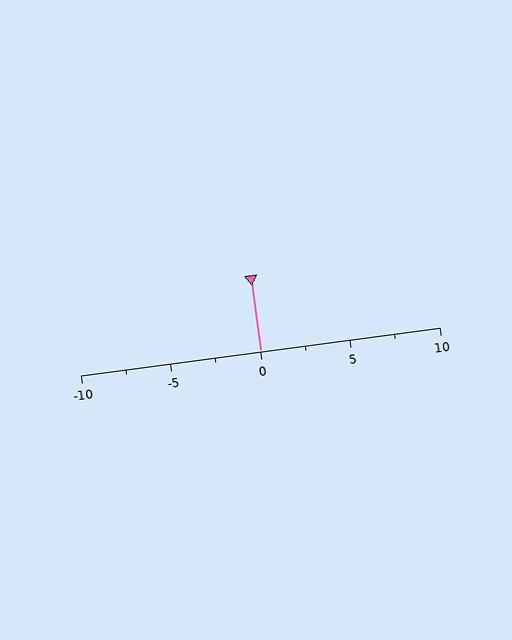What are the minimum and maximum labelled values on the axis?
The axis runs from -10 to 10.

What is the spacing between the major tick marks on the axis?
The major ticks are spaced 5 apart.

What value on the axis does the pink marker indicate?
The marker indicates approximately 0.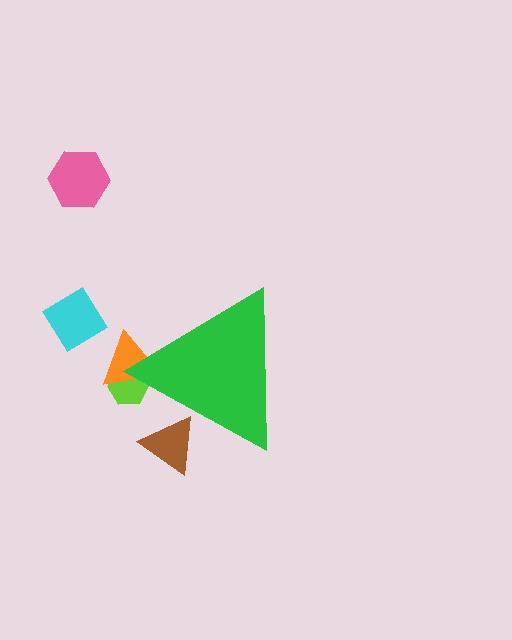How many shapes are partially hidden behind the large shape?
3 shapes are partially hidden.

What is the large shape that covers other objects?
A green triangle.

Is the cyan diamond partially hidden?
No, the cyan diamond is fully visible.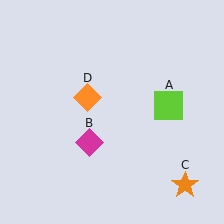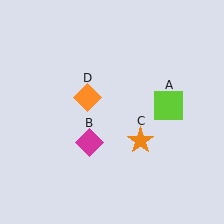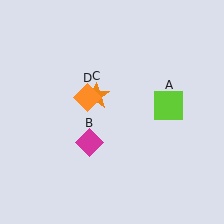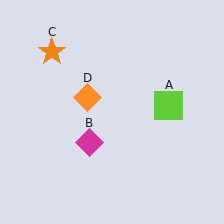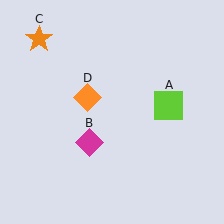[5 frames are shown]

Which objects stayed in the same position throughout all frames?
Lime square (object A) and magenta diamond (object B) and orange diamond (object D) remained stationary.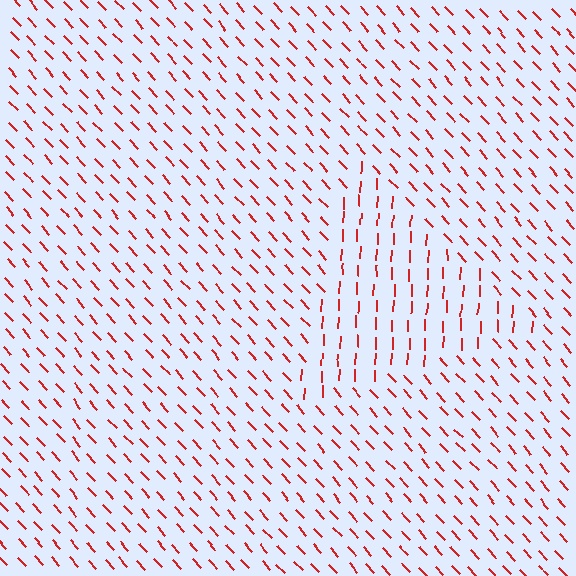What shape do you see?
I see a triangle.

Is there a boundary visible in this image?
Yes, there is a texture boundary formed by a change in line orientation.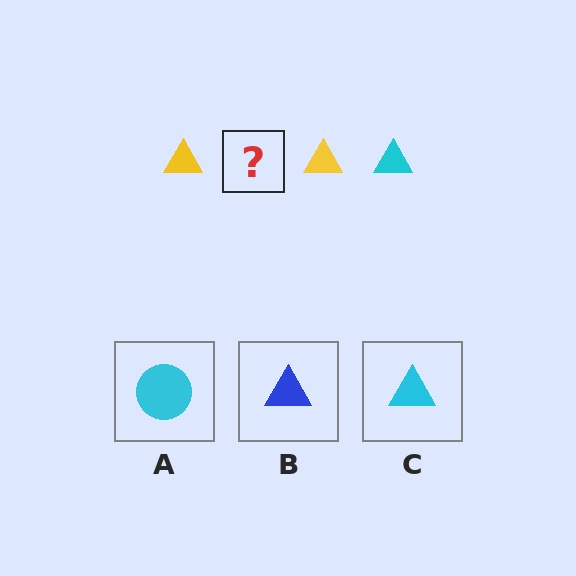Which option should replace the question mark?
Option C.